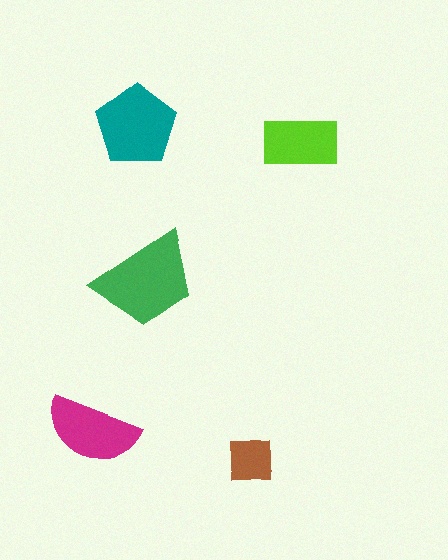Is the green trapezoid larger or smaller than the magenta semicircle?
Larger.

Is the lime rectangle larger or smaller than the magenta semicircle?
Smaller.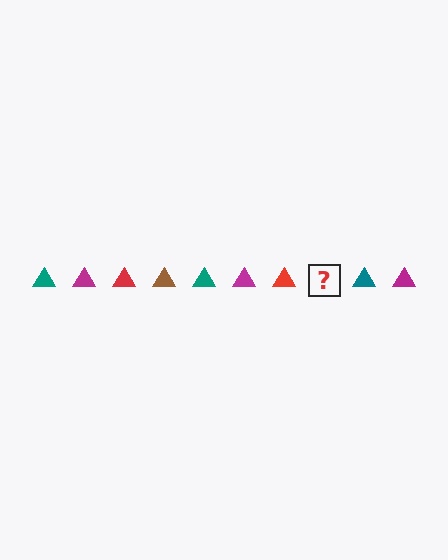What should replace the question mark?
The question mark should be replaced with a brown triangle.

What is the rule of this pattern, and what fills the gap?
The rule is that the pattern cycles through teal, magenta, red, brown triangles. The gap should be filled with a brown triangle.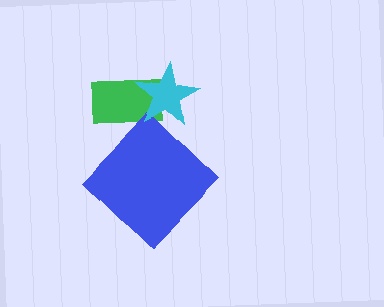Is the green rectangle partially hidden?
Yes, it is partially covered by another shape.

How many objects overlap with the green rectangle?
1 object overlaps with the green rectangle.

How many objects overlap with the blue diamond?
0 objects overlap with the blue diamond.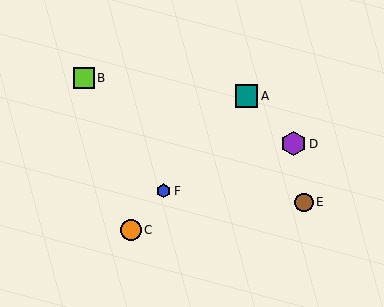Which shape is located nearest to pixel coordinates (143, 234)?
The orange circle (labeled C) at (131, 230) is nearest to that location.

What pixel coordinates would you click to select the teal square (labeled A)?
Click at (246, 96) to select the teal square A.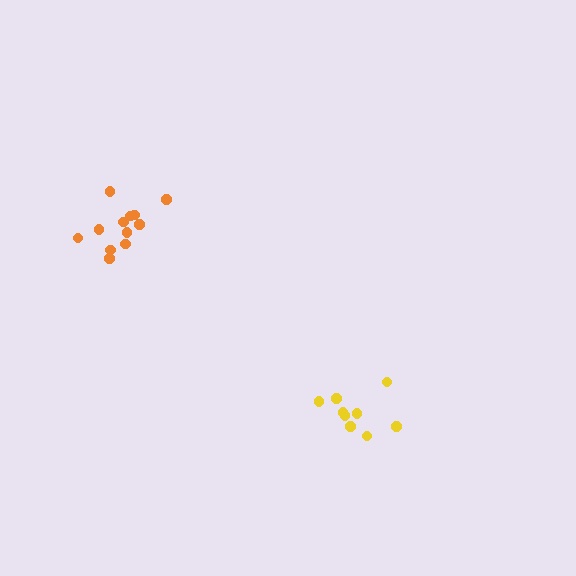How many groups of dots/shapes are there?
There are 2 groups.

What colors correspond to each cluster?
The clusters are colored: yellow, orange.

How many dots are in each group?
Group 1: 9 dots, Group 2: 12 dots (21 total).